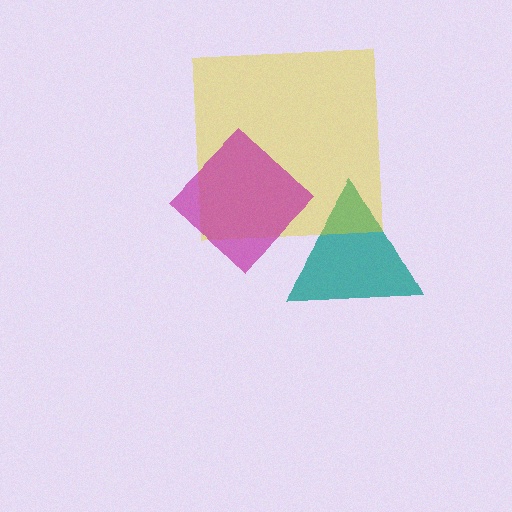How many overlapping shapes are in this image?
There are 3 overlapping shapes in the image.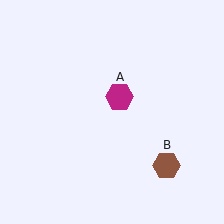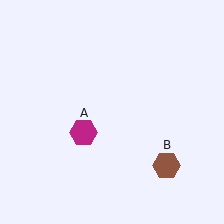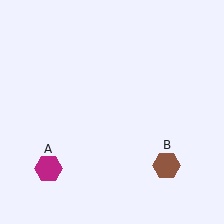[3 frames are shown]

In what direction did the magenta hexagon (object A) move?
The magenta hexagon (object A) moved down and to the left.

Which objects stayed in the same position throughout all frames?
Brown hexagon (object B) remained stationary.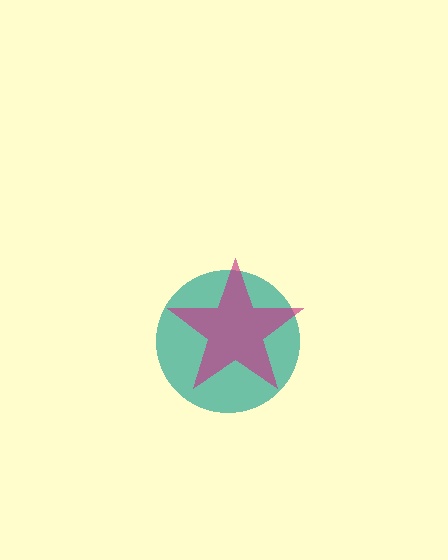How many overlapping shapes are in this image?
There are 2 overlapping shapes in the image.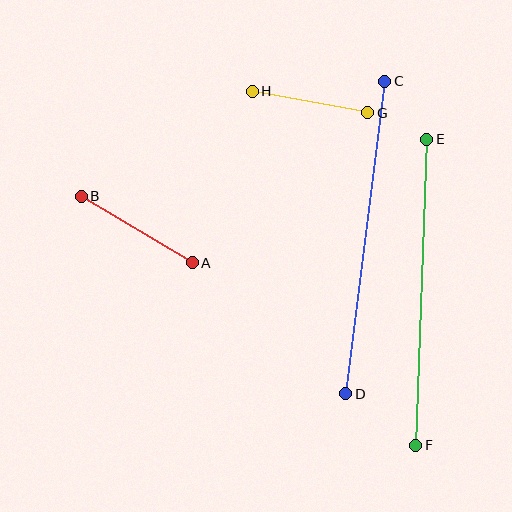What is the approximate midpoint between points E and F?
The midpoint is at approximately (421, 292) pixels.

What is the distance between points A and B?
The distance is approximately 130 pixels.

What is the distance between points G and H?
The distance is approximately 118 pixels.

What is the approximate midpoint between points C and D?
The midpoint is at approximately (365, 238) pixels.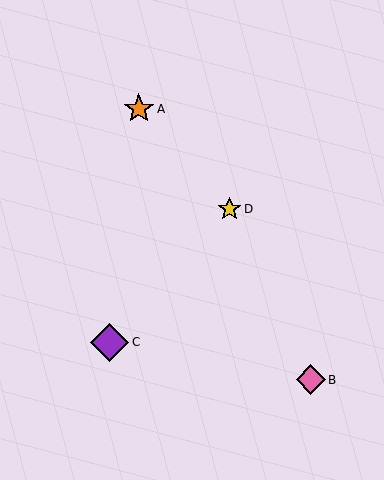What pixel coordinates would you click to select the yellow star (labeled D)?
Click at (229, 209) to select the yellow star D.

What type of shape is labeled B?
Shape B is a pink diamond.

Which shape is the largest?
The purple diamond (labeled C) is the largest.